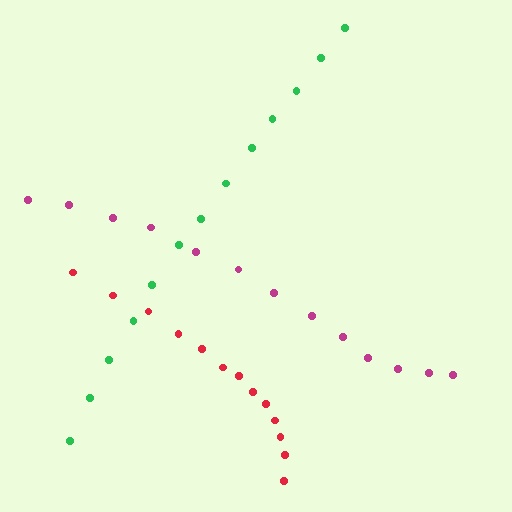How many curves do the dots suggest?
There are 3 distinct paths.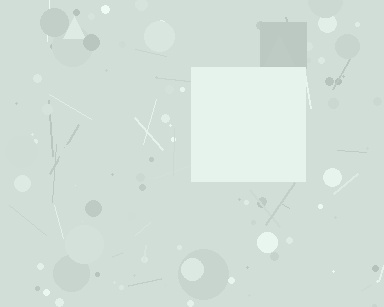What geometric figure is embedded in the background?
A square is embedded in the background.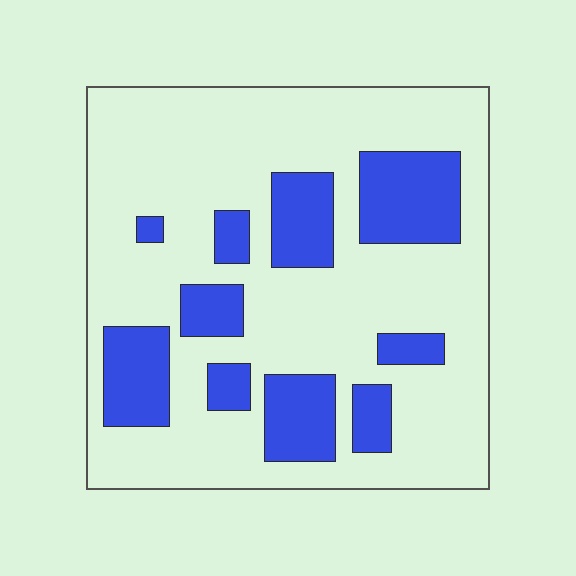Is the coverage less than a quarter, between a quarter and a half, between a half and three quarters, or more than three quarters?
Between a quarter and a half.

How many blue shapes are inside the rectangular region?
10.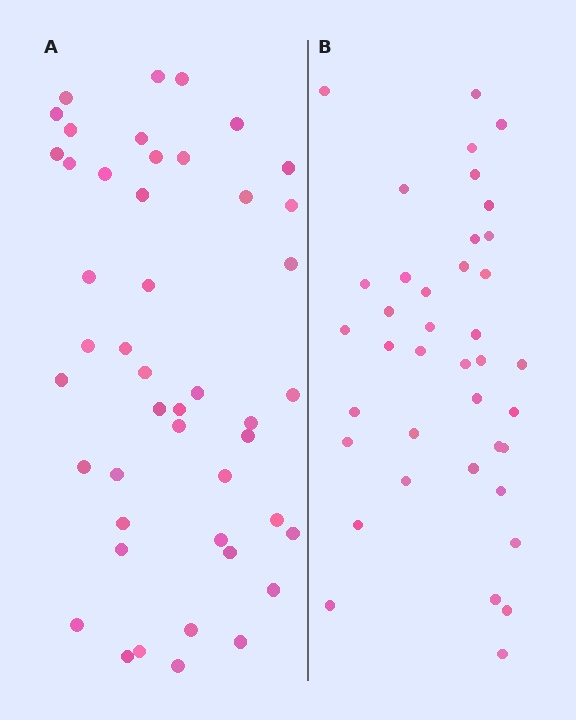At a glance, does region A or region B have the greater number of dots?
Region A (the left region) has more dots.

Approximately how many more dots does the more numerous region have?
Region A has roughly 8 or so more dots than region B.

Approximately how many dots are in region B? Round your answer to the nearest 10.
About 40 dots. (The exact count is 39, which rounds to 40.)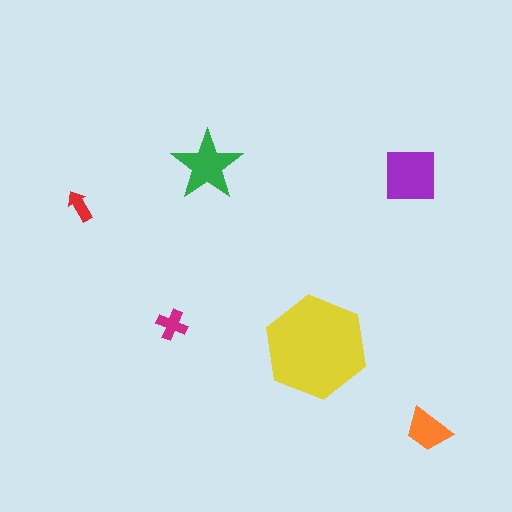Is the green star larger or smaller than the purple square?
Smaller.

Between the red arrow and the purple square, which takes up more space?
The purple square.